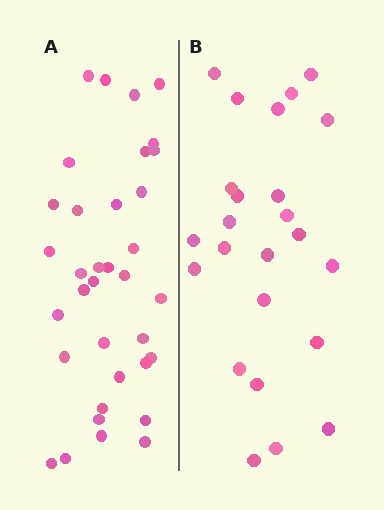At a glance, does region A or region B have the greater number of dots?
Region A (the left region) has more dots.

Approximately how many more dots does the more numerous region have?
Region A has roughly 12 or so more dots than region B.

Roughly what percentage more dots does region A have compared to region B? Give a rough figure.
About 45% more.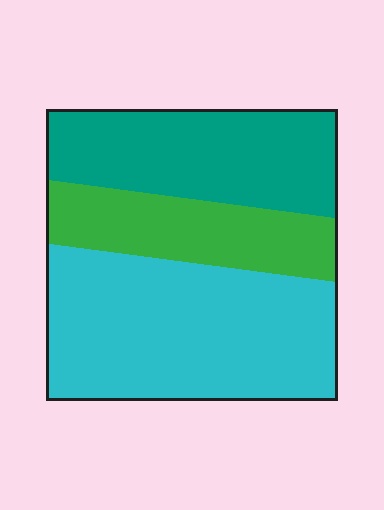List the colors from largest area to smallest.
From largest to smallest: cyan, teal, green.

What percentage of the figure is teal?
Teal takes up between a quarter and a half of the figure.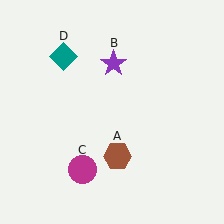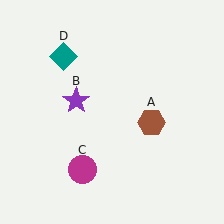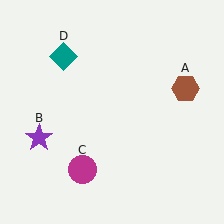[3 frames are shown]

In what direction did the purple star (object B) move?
The purple star (object B) moved down and to the left.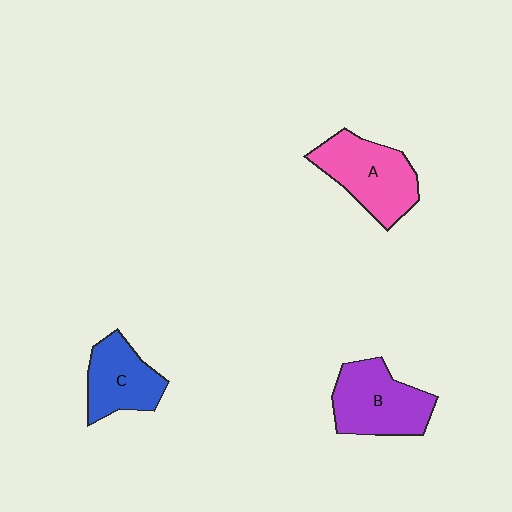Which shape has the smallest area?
Shape C (blue).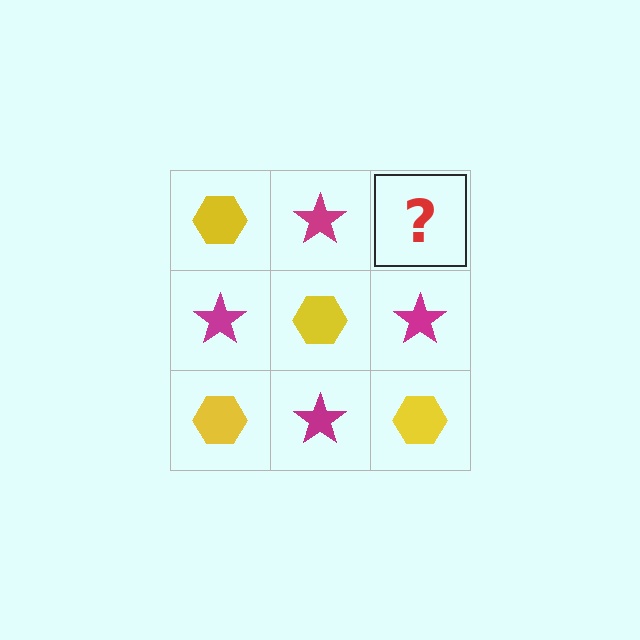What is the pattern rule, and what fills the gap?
The rule is that it alternates yellow hexagon and magenta star in a checkerboard pattern. The gap should be filled with a yellow hexagon.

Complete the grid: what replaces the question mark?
The question mark should be replaced with a yellow hexagon.